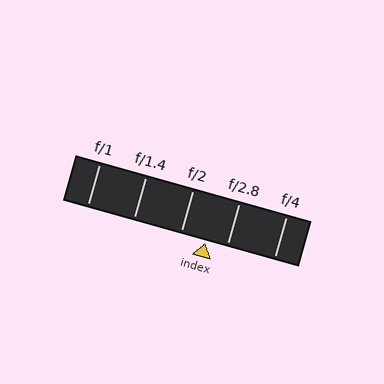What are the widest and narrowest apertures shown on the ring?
The widest aperture shown is f/1 and the narrowest is f/4.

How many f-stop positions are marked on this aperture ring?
There are 5 f-stop positions marked.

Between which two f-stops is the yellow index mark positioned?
The index mark is between f/2 and f/2.8.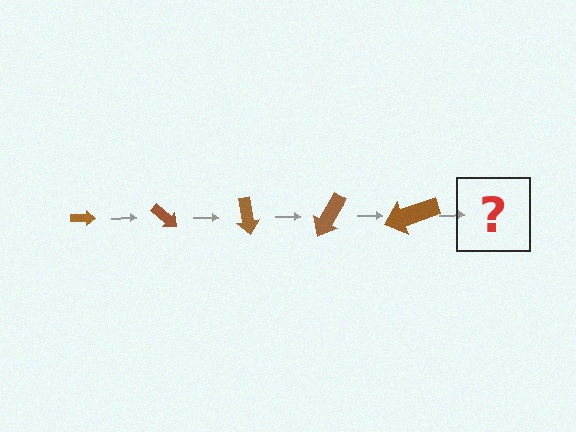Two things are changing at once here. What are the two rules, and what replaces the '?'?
The two rules are that the arrow grows larger each step and it rotates 40 degrees each step. The '?' should be an arrow, larger than the previous one and rotated 200 degrees from the start.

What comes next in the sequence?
The next element should be an arrow, larger than the previous one and rotated 200 degrees from the start.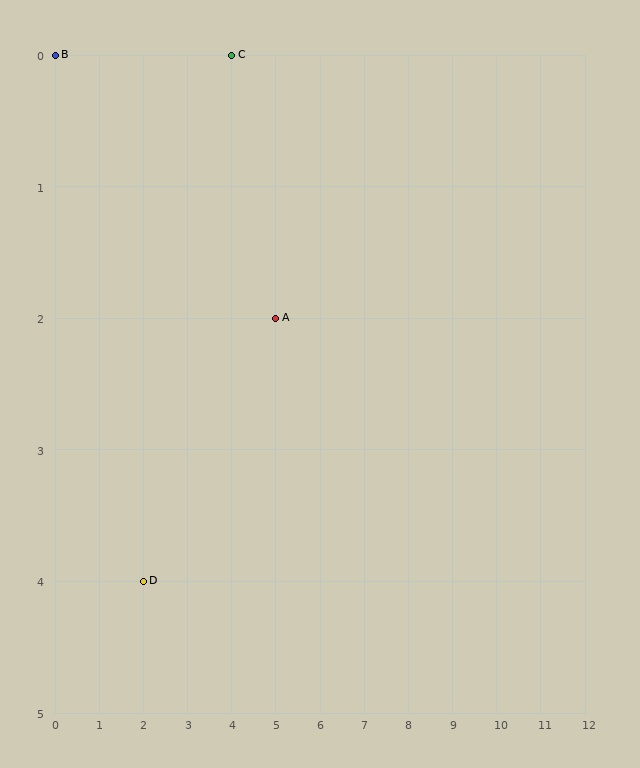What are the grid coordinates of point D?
Point D is at grid coordinates (2, 4).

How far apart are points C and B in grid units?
Points C and B are 4 columns apart.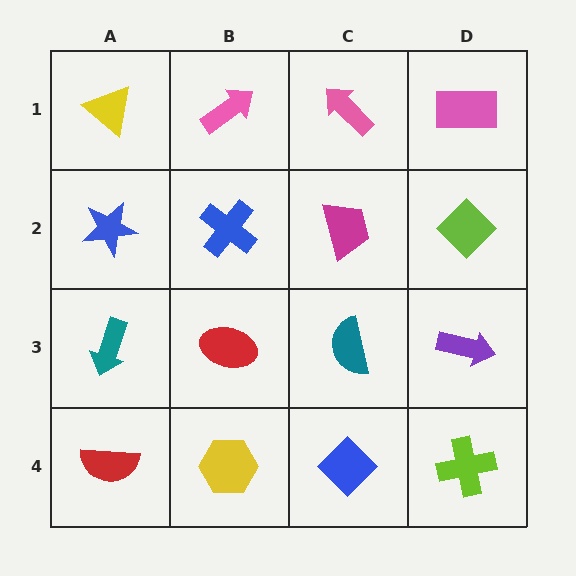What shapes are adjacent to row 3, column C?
A magenta trapezoid (row 2, column C), a blue diamond (row 4, column C), a red ellipse (row 3, column B), a purple arrow (row 3, column D).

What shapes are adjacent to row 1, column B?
A blue cross (row 2, column B), a yellow triangle (row 1, column A), a pink arrow (row 1, column C).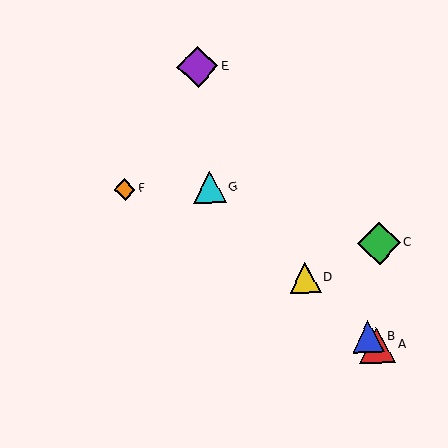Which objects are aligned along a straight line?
Objects A, B, D, G are aligned along a straight line.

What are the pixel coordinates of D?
Object D is at (305, 277).